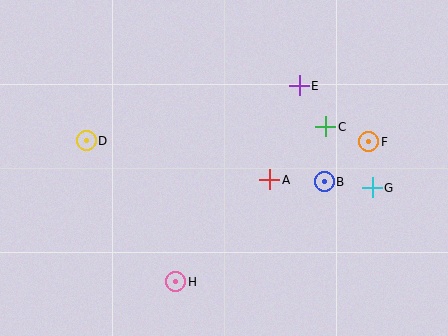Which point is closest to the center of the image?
Point A at (270, 180) is closest to the center.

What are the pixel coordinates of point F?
Point F is at (369, 142).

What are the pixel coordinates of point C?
Point C is at (326, 127).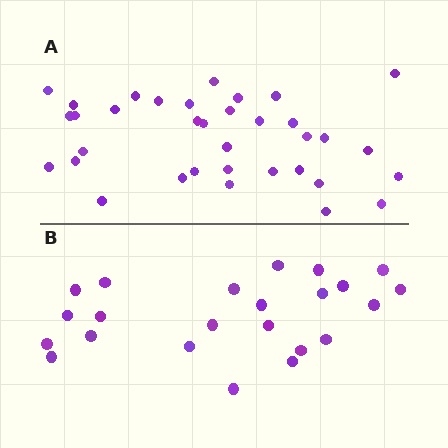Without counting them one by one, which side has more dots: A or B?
Region A (the top region) has more dots.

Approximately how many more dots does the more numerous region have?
Region A has roughly 12 or so more dots than region B.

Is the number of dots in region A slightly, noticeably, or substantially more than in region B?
Region A has substantially more. The ratio is roughly 1.5 to 1.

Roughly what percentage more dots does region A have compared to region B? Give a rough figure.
About 50% more.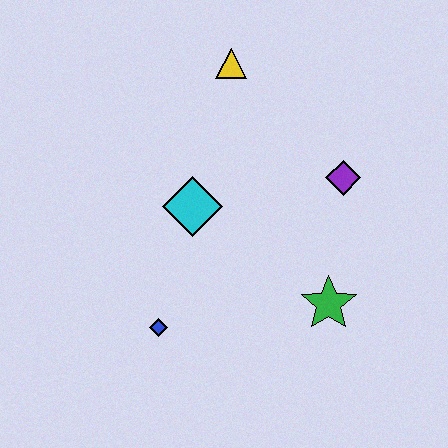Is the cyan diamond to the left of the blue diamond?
No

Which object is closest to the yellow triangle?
The cyan diamond is closest to the yellow triangle.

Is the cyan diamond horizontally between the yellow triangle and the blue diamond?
Yes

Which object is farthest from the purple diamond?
The blue diamond is farthest from the purple diamond.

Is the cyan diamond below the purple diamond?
Yes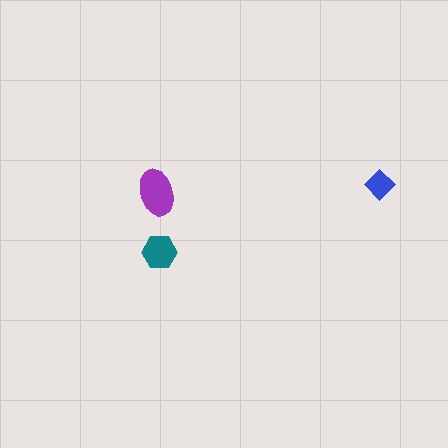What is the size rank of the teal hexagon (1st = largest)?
2nd.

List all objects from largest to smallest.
The purple ellipse, the teal hexagon, the blue diamond.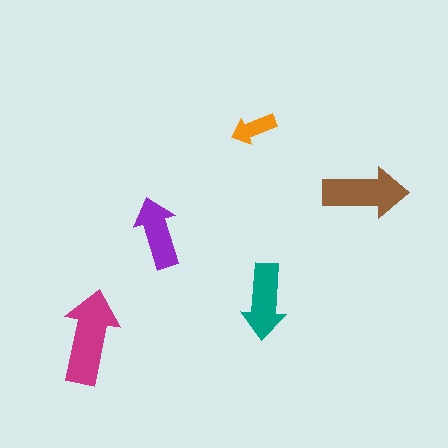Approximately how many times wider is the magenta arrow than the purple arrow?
About 1.5 times wider.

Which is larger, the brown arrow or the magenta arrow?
The magenta one.